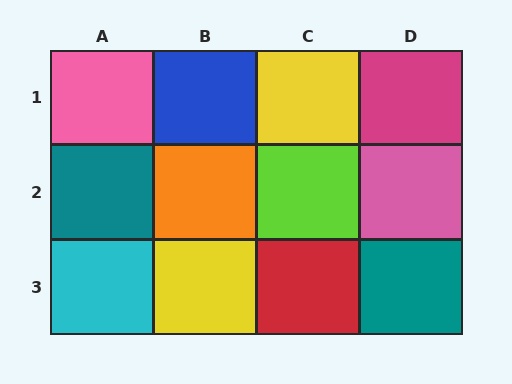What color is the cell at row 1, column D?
Magenta.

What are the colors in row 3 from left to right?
Cyan, yellow, red, teal.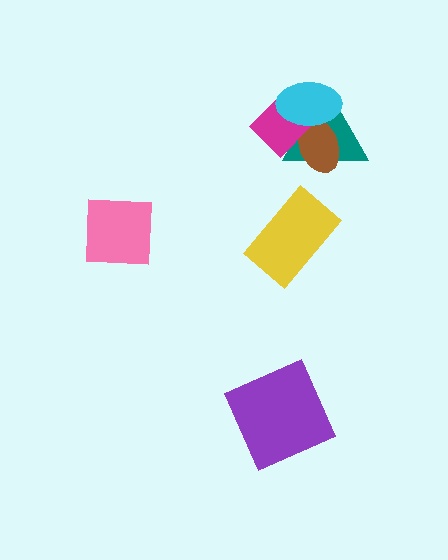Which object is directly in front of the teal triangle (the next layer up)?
The brown ellipse is directly in front of the teal triangle.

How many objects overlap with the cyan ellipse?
3 objects overlap with the cyan ellipse.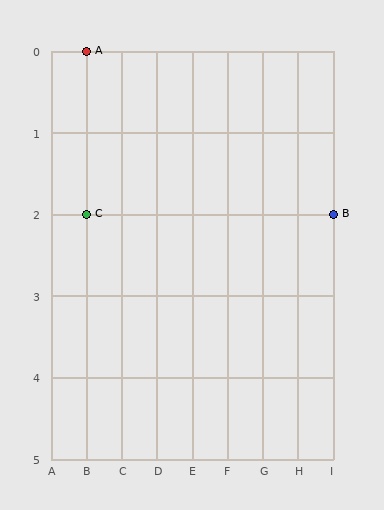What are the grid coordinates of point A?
Point A is at grid coordinates (B, 0).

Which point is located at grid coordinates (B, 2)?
Point C is at (B, 2).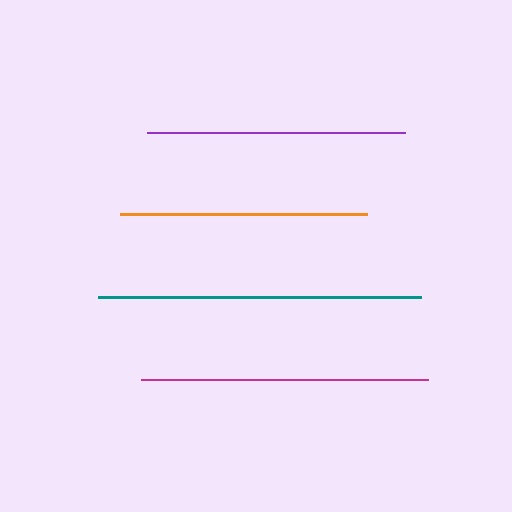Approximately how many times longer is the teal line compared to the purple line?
The teal line is approximately 1.2 times the length of the purple line.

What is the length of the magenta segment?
The magenta segment is approximately 287 pixels long.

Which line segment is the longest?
The teal line is the longest at approximately 323 pixels.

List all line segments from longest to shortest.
From longest to shortest: teal, magenta, purple, orange.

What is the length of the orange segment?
The orange segment is approximately 248 pixels long.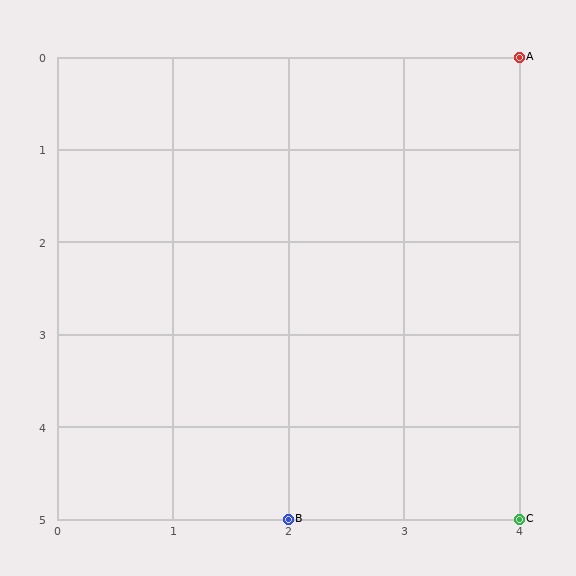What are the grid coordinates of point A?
Point A is at grid coordinates (4, 0).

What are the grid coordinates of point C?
Point C is at grid coordinates (4, 5).